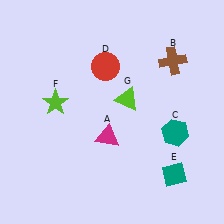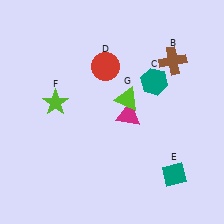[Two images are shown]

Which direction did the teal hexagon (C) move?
The teal hexagon (C) moved up.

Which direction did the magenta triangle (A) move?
The magenta triangle (A) moved up.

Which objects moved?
The objects that moved are: the magenta triangle (A), the teal hexagon (C).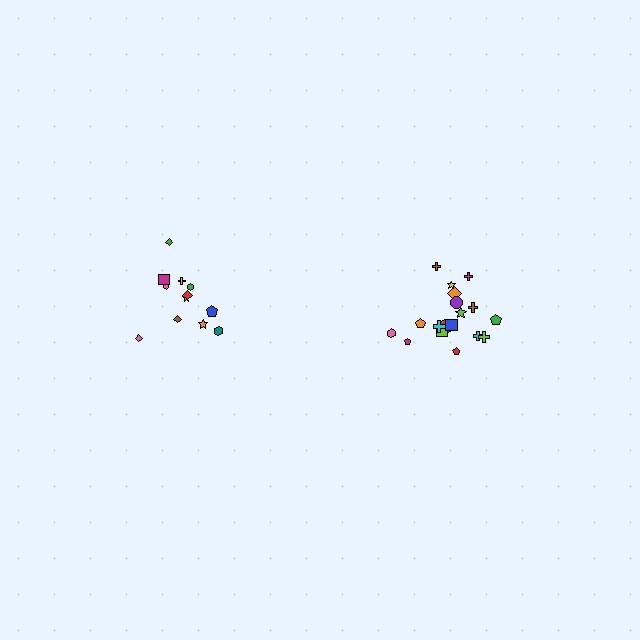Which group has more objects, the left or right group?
The right group.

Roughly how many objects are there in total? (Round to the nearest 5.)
Roughly 30 objects in total.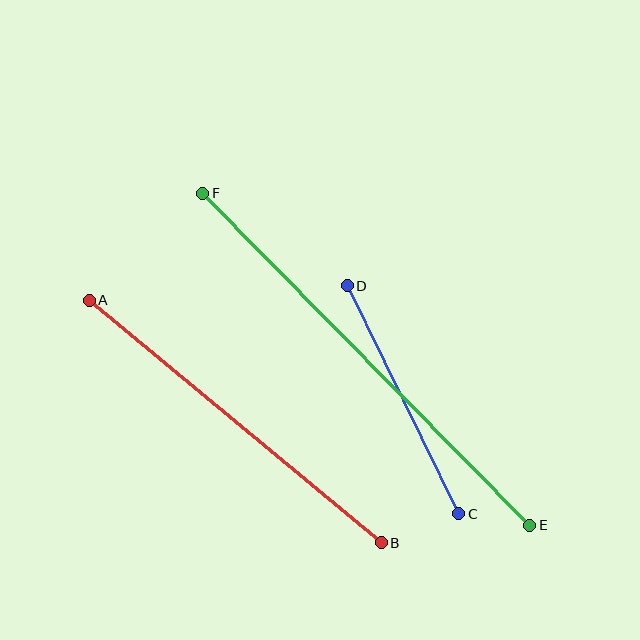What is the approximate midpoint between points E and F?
The midpoint is at approximately (366, 359) pixels.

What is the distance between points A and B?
The distance is approximately 379 pixels.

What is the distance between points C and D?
The distance is approximately 254 pixels.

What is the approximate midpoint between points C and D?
The midpoint is at approximately (403, 400) pixels.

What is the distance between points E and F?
The distance is approximately 466 pixels.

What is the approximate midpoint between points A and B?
The midpoint is at approximately (235, 421) pixels.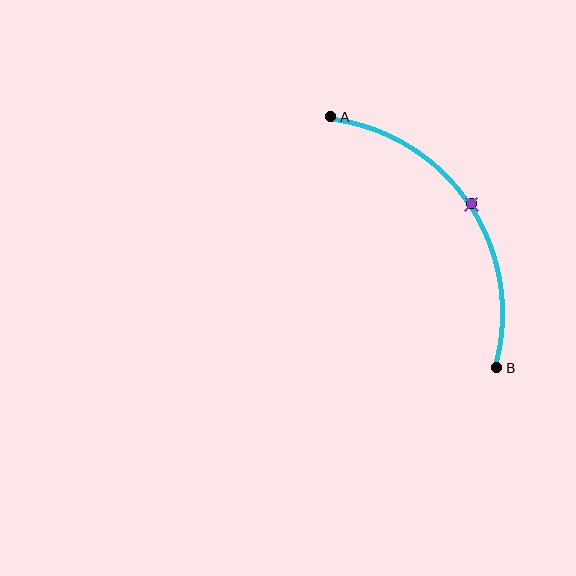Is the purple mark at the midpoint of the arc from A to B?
Yes. The purple mark lies on the arc at equal arc-length from both A and B — it is the arc midpoint.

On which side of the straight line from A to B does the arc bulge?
The arc bulges to the right of the straight line connecting A and B.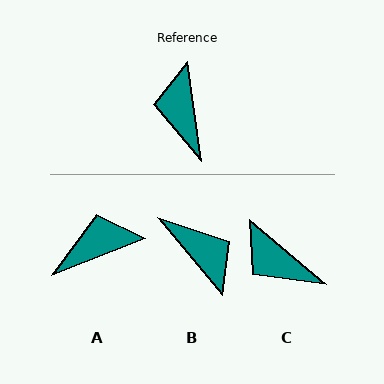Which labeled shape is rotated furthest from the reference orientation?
B, about 149 degrees away.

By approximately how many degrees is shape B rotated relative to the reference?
Approximately 149 degrees clockwise.